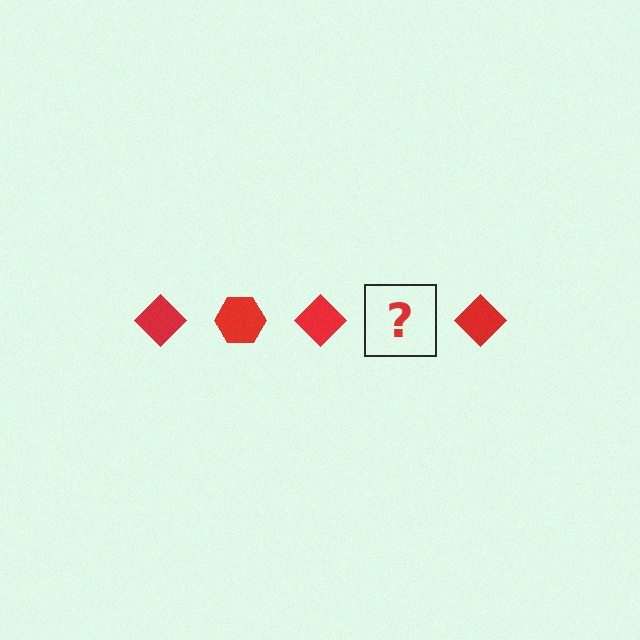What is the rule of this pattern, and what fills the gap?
The rule is that the pattern cycles through diamond, hexagon shapes in red. The gap should be filled with a red hexagon.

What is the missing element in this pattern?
The missing element is a red hexagon.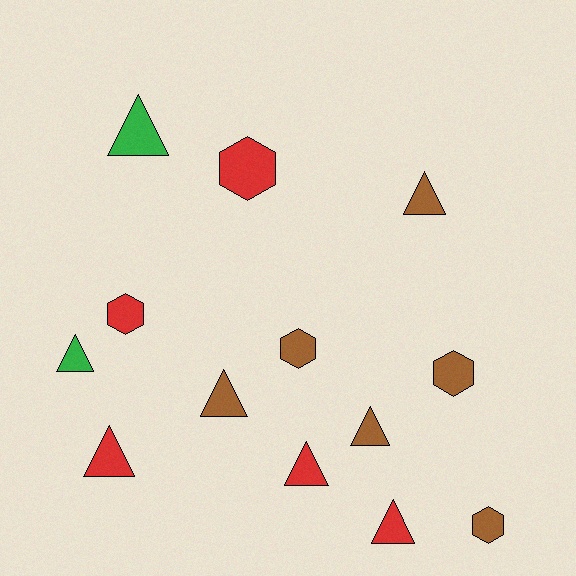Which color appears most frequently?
Brown, with 6 objects.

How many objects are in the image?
There are 13 objects.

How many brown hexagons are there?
There are 3 brown hexagons.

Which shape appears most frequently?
Triangle, with 8 objects.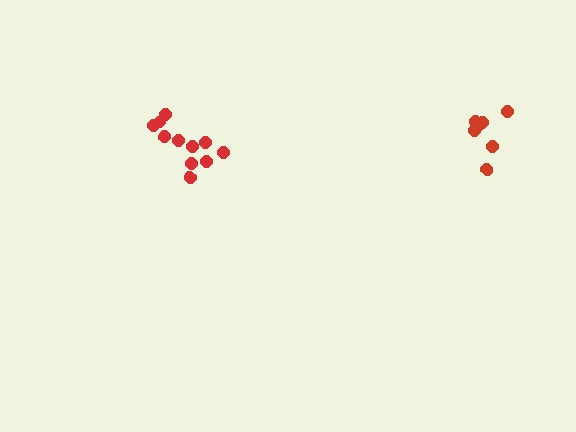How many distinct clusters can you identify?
There are 2 distinct clusters.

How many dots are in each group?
Group 1: 11 dots, Group 2: 7 dots (18 total).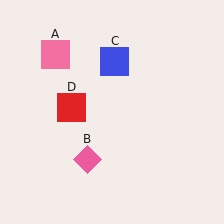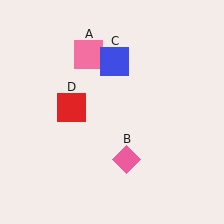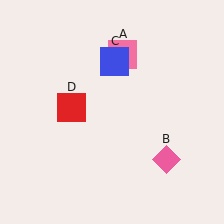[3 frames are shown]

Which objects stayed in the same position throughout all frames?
Blue square (object C) and red square (object D) remained stationary.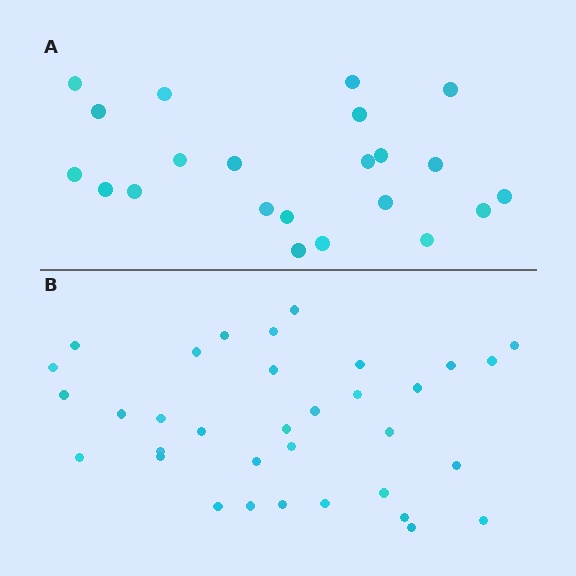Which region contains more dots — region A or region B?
Region B (the bottom region) has more dots.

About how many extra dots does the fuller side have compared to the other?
Region B has roughly 12 or so more dots than region A.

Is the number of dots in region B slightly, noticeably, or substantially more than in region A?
Region B has substantially more. The ratio is roughly 1.5 to 1.